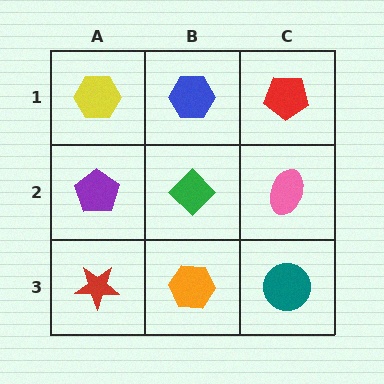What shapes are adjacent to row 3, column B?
A green diamond (row 2, column B), a red star (row 3, column A), a teal circle (row 3, column C).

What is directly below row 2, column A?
A red star.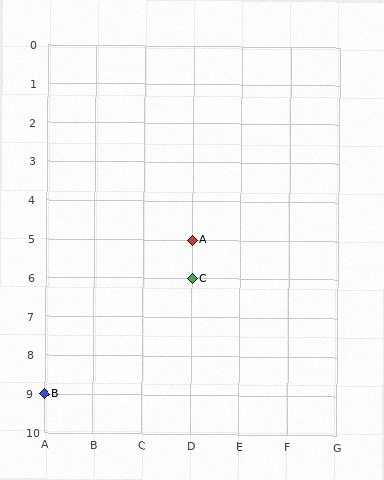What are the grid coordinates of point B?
Point B is at grid coordinates (A, 9).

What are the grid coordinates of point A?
Point A is at grid coordinates (D, 5).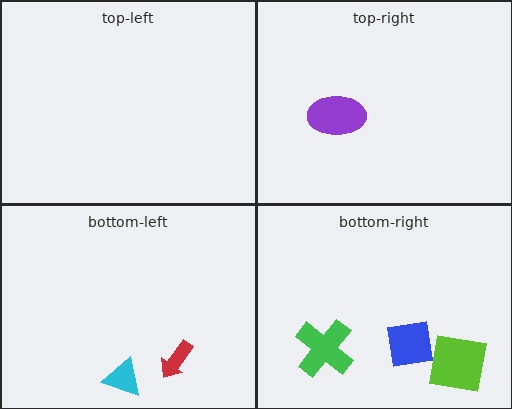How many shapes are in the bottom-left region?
2.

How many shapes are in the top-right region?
1.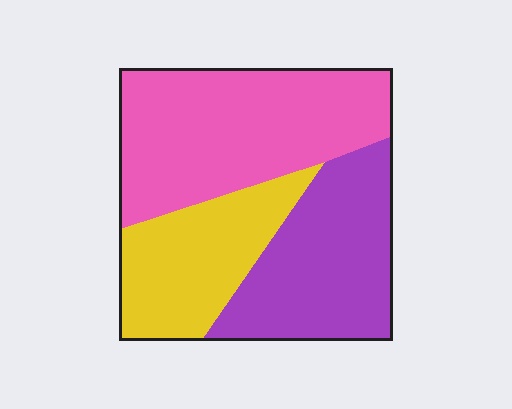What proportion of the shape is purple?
Purple takes up about one third (1/3) of the shape.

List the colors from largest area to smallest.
From largest to smallest: pink, purple, yellow.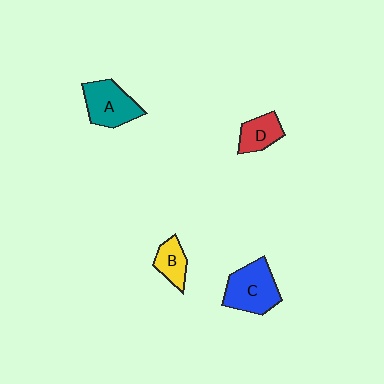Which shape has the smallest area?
Shape B (yellow).